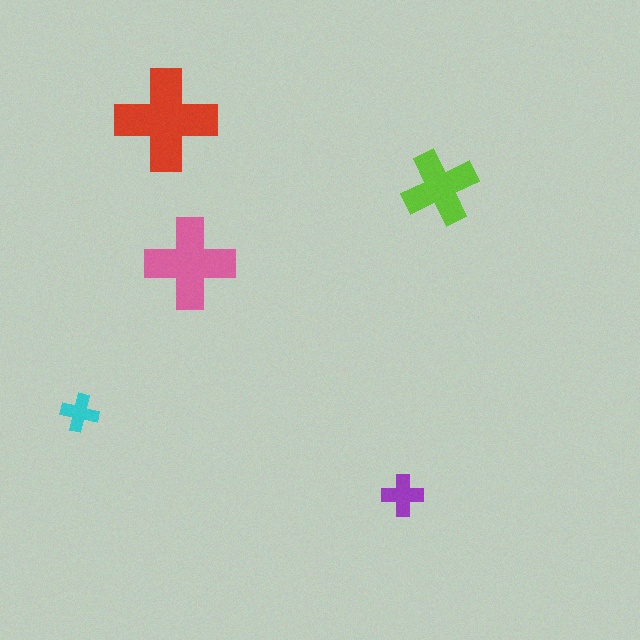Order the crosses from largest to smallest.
the red one, the pink one, the lime one, the purple one, the cyan one.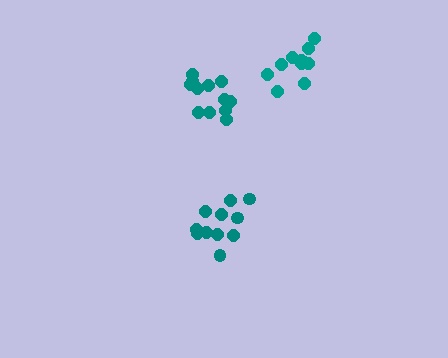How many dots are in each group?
Group 1: 12 dots, Group 2: 11 dots, Group 3: 11 dots (34 total).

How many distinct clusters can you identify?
There are 3 distinct clusters.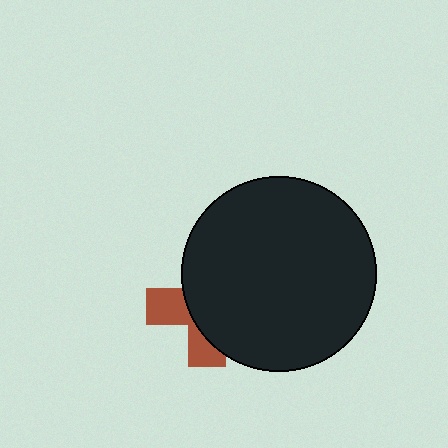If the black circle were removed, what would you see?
You would see the complete brown cross.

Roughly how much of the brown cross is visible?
A small part of it is visible (roughly 34%).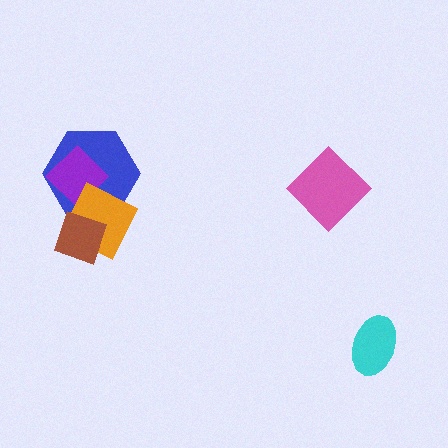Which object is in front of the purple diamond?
The orange square is in front of the purple diamond.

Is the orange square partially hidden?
Yes, it is partially covered by another shape.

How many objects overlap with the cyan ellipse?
0 objects overlap with the cyan ellipse.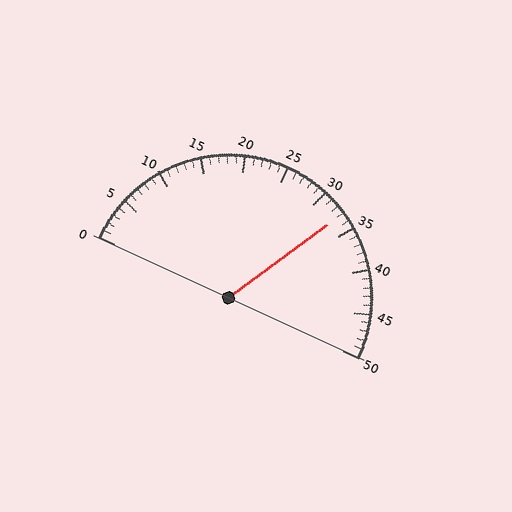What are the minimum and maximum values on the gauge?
The gauge ranges from 0 to 50.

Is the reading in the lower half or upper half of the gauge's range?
The reading is in the upper half of the range (0 to 50).